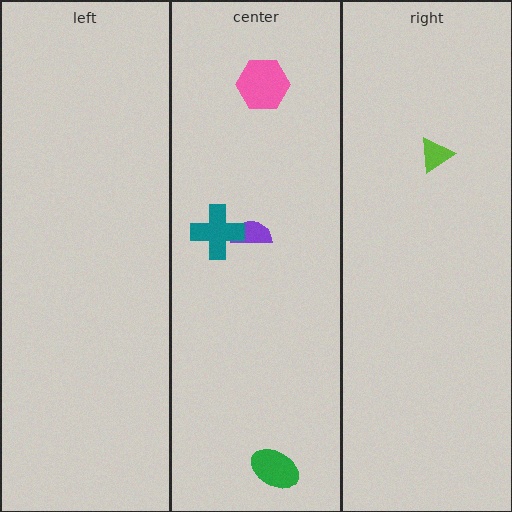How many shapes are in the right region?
1.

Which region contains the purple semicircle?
The center region.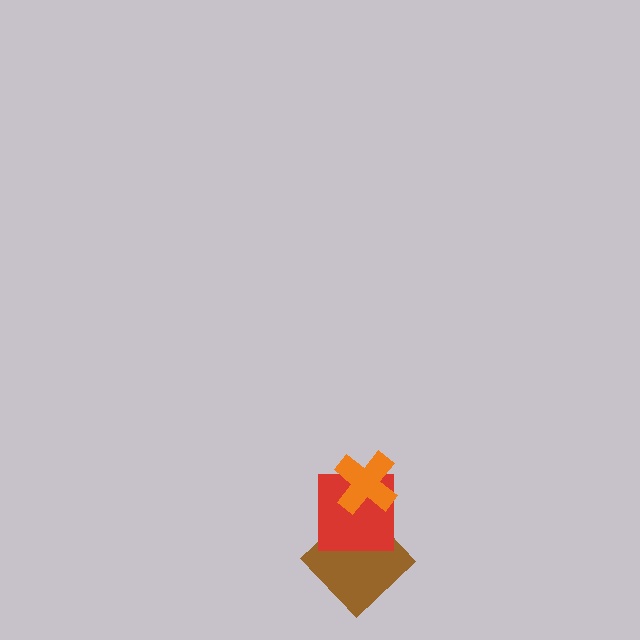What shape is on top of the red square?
The orange cross is on top of the red square.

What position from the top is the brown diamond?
The brown diamond is 3rd from the top.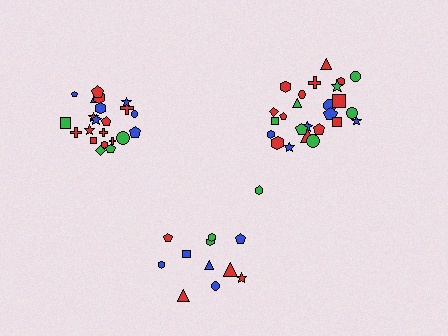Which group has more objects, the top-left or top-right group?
The top-right group.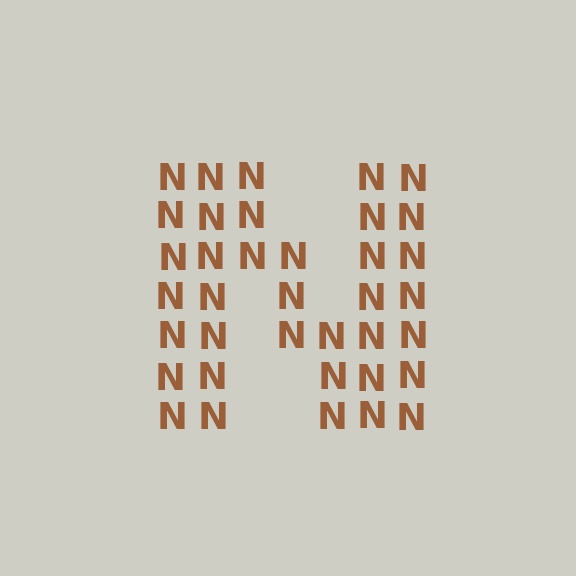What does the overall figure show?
The overall figure shows the letter N.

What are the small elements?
The small elements are letter N's.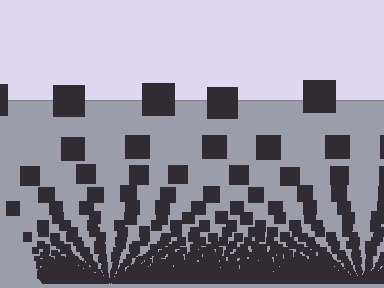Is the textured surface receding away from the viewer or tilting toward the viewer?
The surface appears to tilt toward the viewer. Texture elements get larger and sparser toward the top.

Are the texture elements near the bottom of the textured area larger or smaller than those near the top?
Smaller. The gradient is inverted — elements near the bottom are smaller and denser.